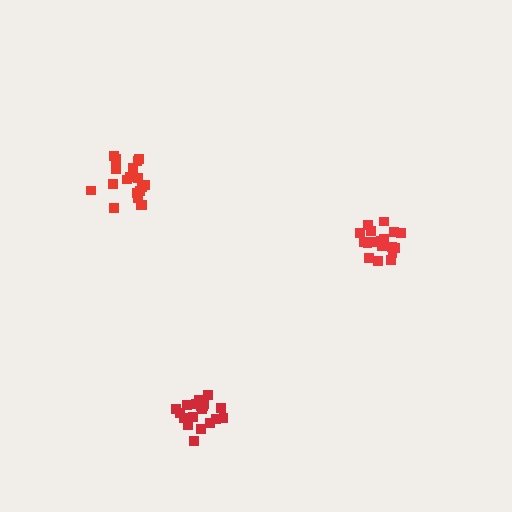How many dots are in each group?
Group 1: 19 dots, Group 2: 20 dots, Group 3: 20 dots (59 total).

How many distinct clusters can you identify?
There are 3 distinct clusters.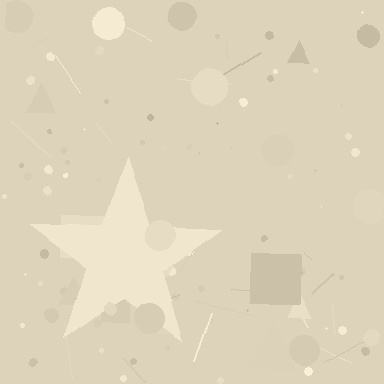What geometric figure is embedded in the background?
A star is embedded in the background.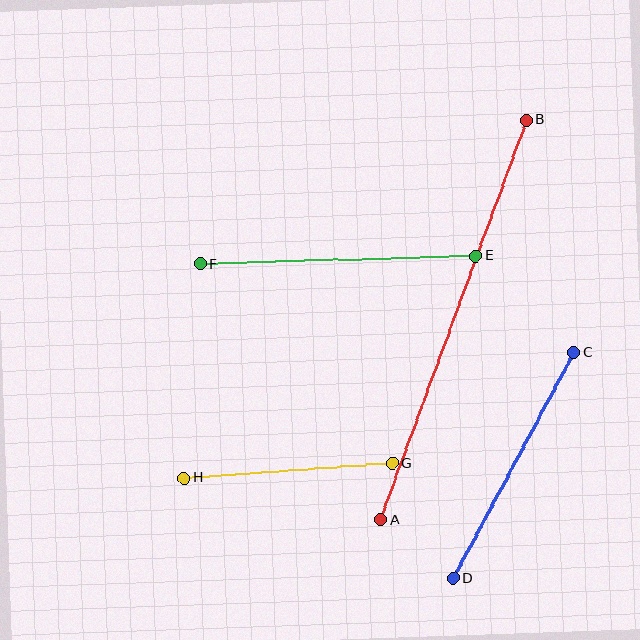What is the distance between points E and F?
The distance is approximately 275 pixels.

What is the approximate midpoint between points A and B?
The midpoint is at approximately (454, 320) pixels.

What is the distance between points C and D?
The distance is approximately 256 pixels.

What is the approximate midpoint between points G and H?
The midpoint is at approximately (288, 471) pixels.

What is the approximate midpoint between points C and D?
The midpoint is at approximately (514, 465) pixels.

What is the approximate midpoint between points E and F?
The midpoint is at approximately (338, 260) pixels.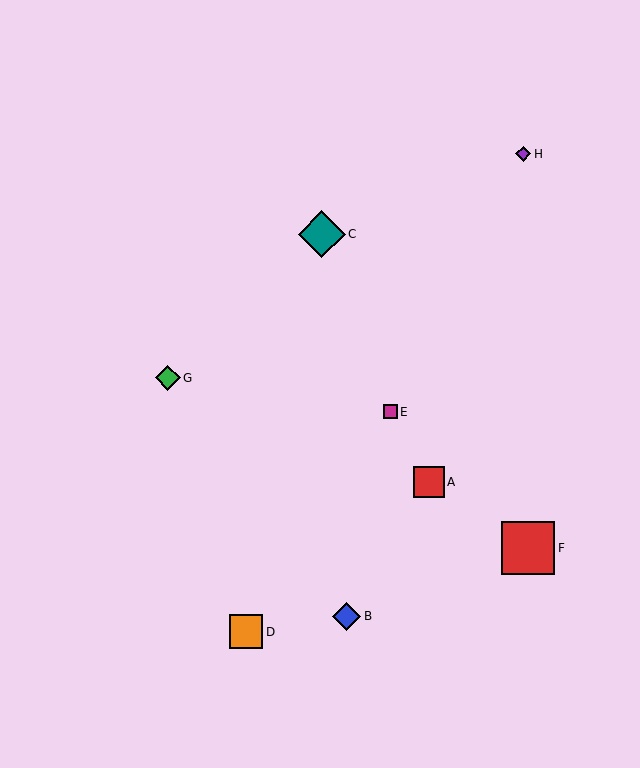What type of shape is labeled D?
Shape D is an orange square.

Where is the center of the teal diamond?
The center of the teal diamond is at (322, 234).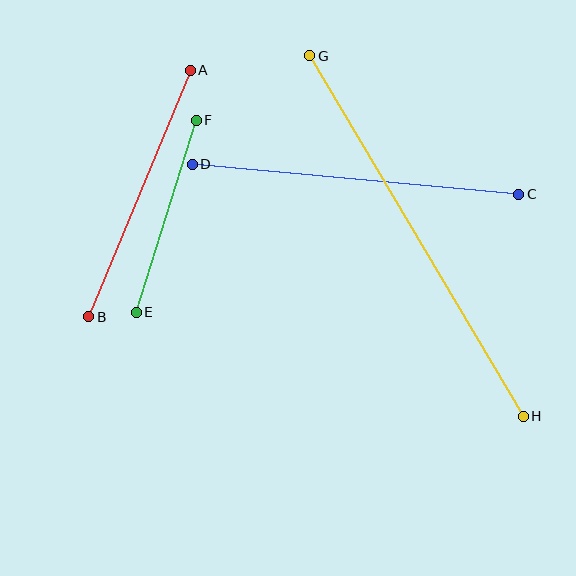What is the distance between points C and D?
The distance is approximately 328 pixels.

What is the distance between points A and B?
The distance is approximately 266 pixels.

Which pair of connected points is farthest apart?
Points G and H are farthest apart.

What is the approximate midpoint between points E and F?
The midpoint is at approximately (166, 216) pixels.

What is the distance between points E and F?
The distance is approximately 201 pixels.